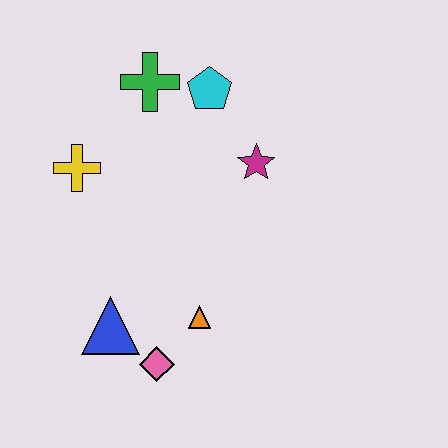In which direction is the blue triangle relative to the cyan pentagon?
The blue triangle is below the cyan pentagon.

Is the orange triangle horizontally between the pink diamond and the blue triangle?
No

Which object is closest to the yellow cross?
The green cross is closest to the yellow cross.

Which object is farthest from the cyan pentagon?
The pink diamond is farthest from the cyan pentagon.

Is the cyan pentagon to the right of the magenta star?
No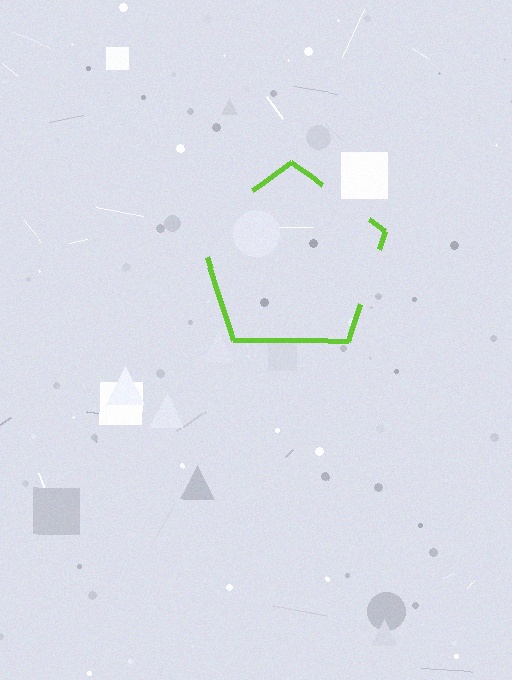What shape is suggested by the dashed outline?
The dashed outline suggests a pentagon.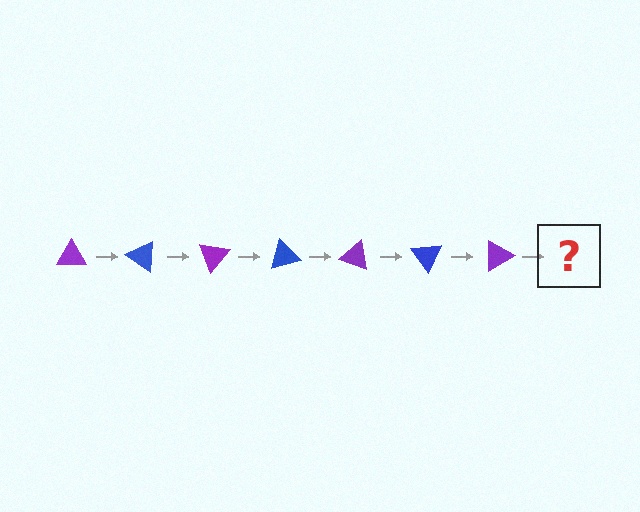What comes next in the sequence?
The next element should be a blue triangle, rotated 245 degrees from the start.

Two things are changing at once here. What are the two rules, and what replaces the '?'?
The two rules are that it rotates 35 degrees each step and the color cycles through purple and blue. The '?' should be a blue triangle, rotated 245 degrees from the start.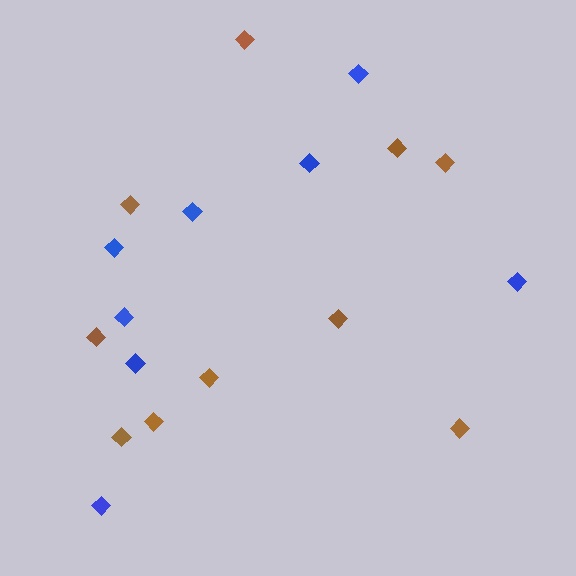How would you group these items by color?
There are 2 groups: one group of brown diamonds (10) and one group of blue diamonds (8).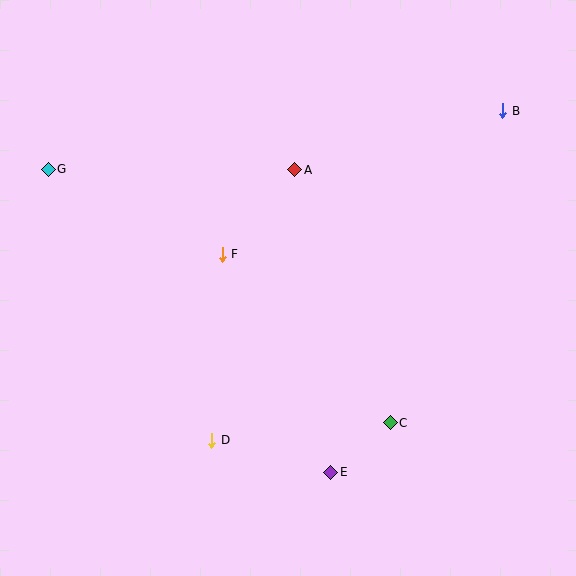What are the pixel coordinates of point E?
Point E is at (331, 472).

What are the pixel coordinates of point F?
Point F is at (222, 254).